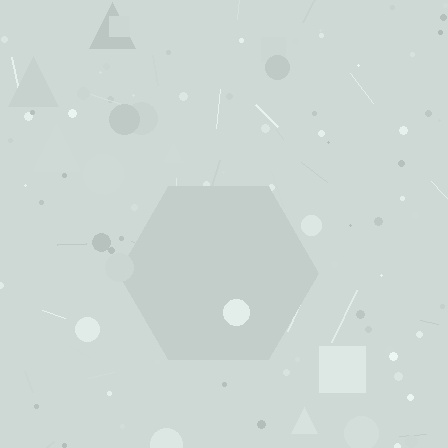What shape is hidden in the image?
A hexagon is hidden in the image.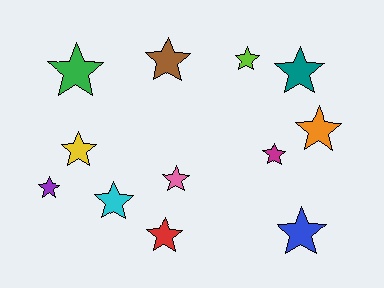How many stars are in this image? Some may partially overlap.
There are 12 stars.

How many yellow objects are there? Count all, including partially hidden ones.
There is 1 yellow object.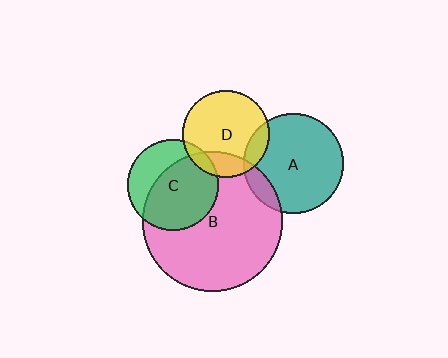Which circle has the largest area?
Circle B (pink).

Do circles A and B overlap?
Yes.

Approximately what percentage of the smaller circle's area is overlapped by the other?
Approximately 10%.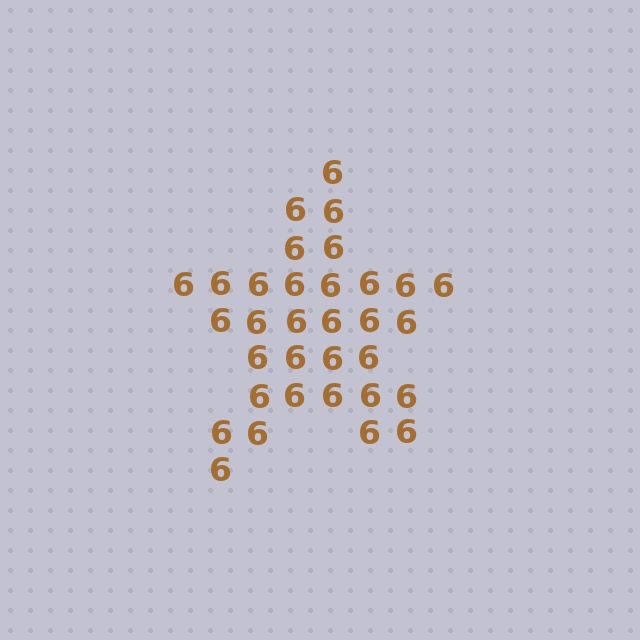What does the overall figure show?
The overall figure shows a star.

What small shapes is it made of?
It is made of small digit 6's.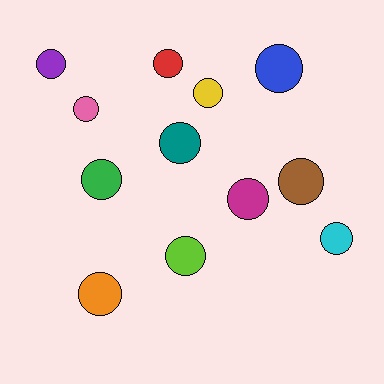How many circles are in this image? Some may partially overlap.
There are 12 circles.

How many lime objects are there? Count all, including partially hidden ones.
There is 1 lime object.